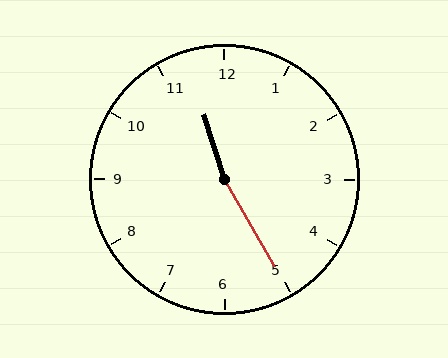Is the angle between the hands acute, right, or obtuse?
It is obtuse.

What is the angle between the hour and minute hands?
Approximately 168 degrees.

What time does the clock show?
11:25.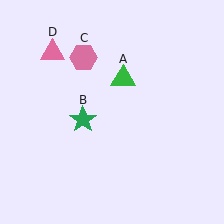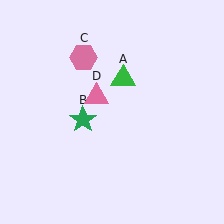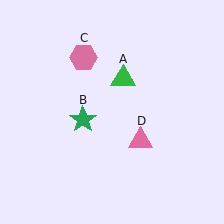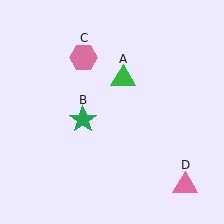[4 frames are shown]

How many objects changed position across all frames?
1 object changed position: pink triangle (object D).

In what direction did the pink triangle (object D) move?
The pink triangle (object D) moved down and to the right.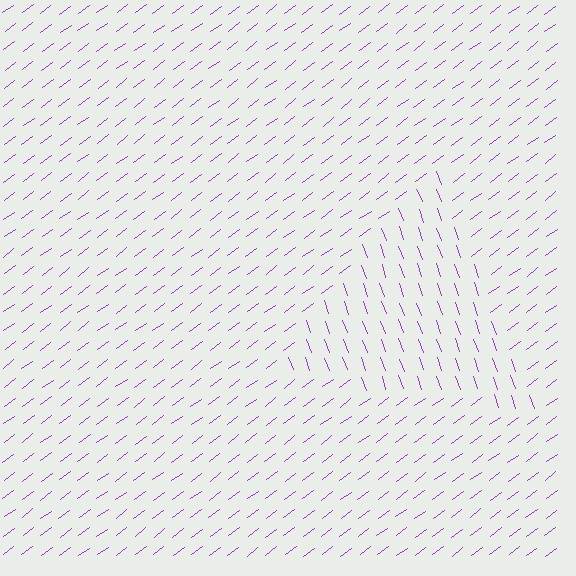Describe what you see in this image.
The image is filled with small purple line segments. A triangle region in the image has lines oriented differently from the surrounding lines, creating a visible texture boundary.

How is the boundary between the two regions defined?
The boundary is defined purely by a change in line orientation (approximately 73 degrees difference). All lines are the same color and thickness.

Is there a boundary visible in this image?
Yes, there is a texture boundary formed by a change in line orientation.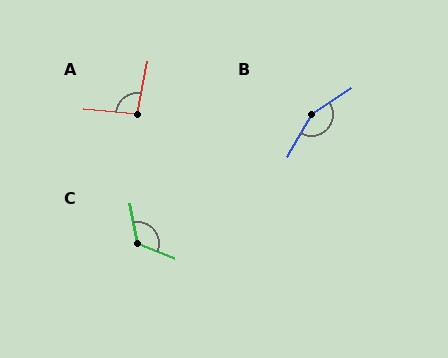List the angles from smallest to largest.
A (96°), C (122°), B (154°).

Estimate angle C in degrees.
Approximately 122 degrees.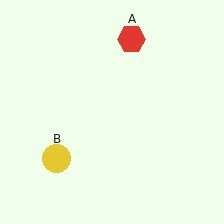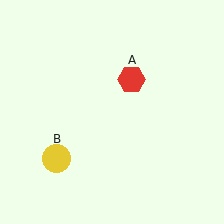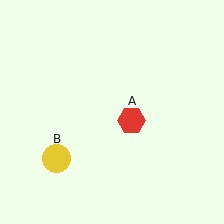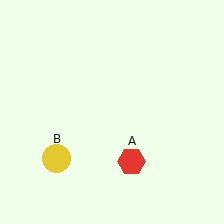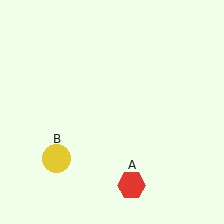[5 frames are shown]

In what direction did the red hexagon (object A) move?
The red hexagon (object A) moved down.